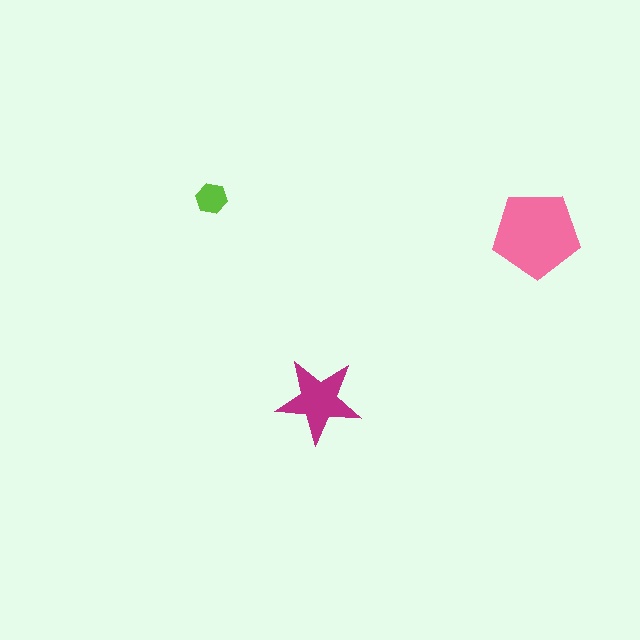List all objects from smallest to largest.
The lime hexagon, the magenta star, the pink pentagon.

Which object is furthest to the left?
The lime hexagon is leftmost.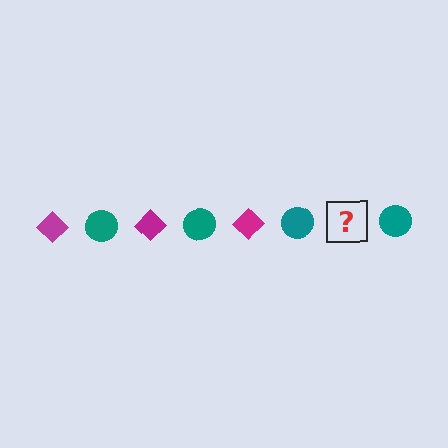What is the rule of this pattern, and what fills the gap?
The rule is that the pattern alternates between magenta diamond and teal circle. The gap should be filled with a magenta diamond.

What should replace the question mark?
The question mark should be replaced with a magenta diamond.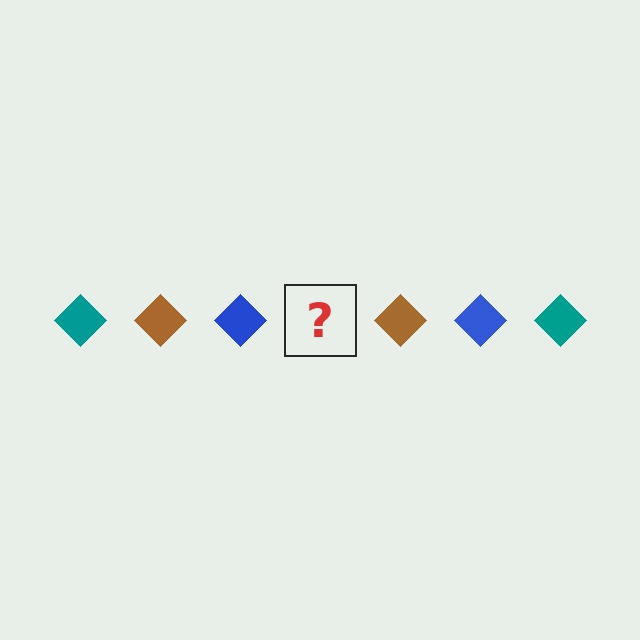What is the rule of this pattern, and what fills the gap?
The rule is that the pattern cycles through teal, brown, blue diamonds. The gap should be filled with a teal diamond.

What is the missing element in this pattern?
The missing element is a teal diamond.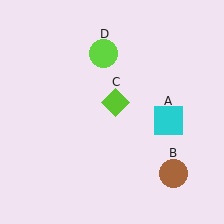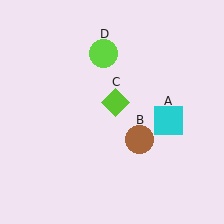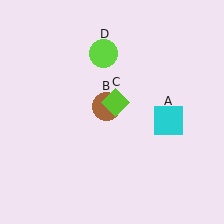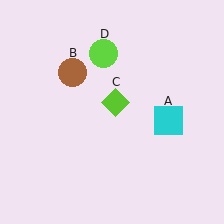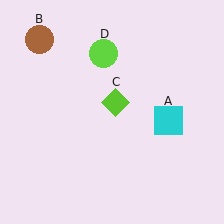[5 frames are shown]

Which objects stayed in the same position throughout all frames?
Cyan square (object A) and lime diamond (object C) and lime circle (object D) remained stationary.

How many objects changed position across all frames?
1 object changed position: brown circle (object B).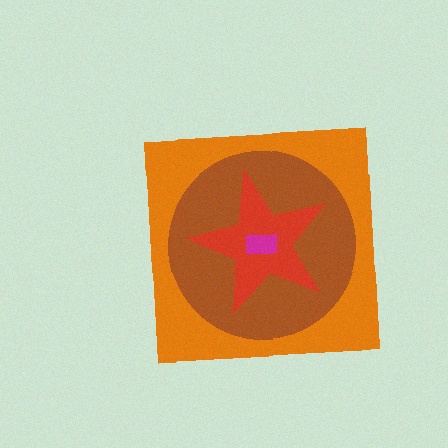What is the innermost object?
The magenta rectangle.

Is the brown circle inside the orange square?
Yes.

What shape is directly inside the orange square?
The brown circle.